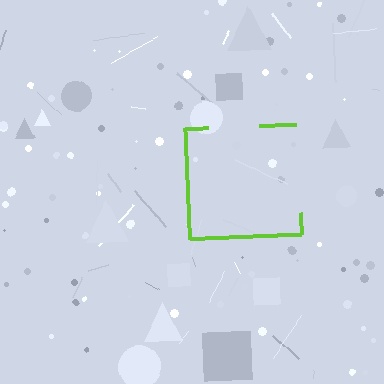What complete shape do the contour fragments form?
The contour fragments form a square.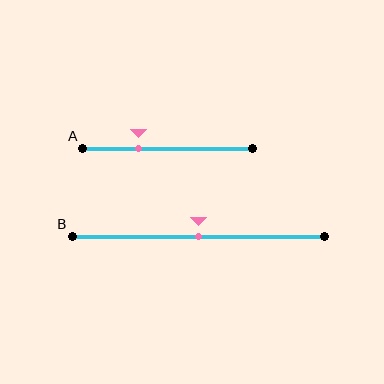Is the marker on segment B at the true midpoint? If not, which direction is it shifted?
Yes, the marker on segment B is at the true midpoint.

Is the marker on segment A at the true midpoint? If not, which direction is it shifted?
No, the marker on segment A is shifted to the left by about 17% of the segment length.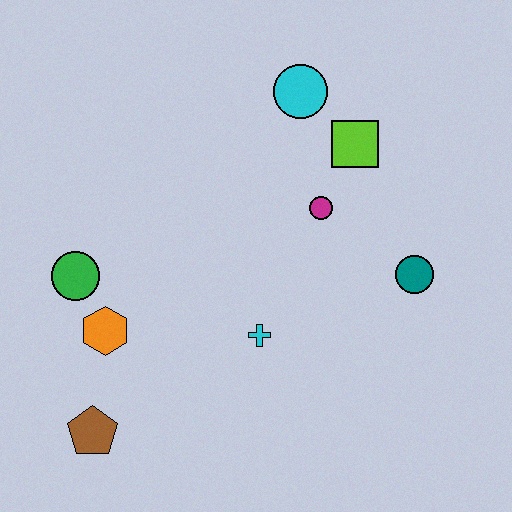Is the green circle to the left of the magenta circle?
Yes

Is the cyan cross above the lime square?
No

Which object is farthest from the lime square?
The brown pentagon is farthest from the lime square.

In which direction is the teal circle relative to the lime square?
The teal circle is below the lime square.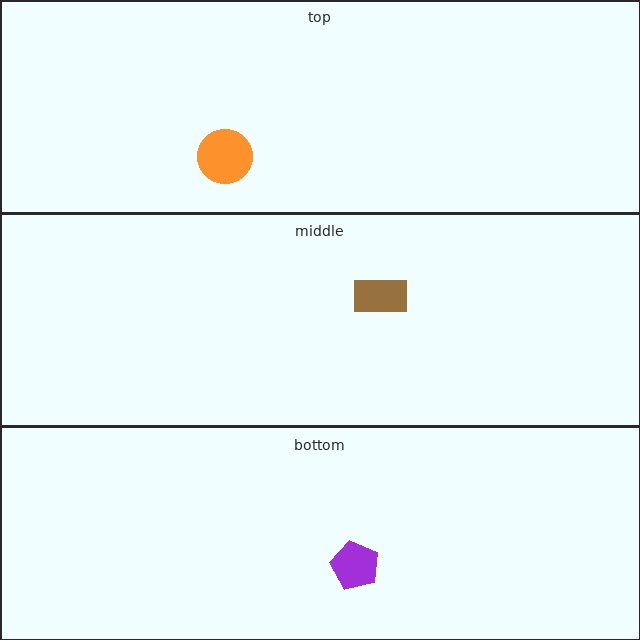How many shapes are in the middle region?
1.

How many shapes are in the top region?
1.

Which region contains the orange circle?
The top region.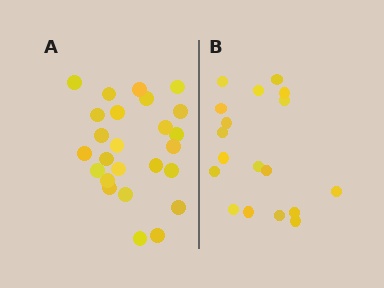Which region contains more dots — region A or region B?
Region A (the left region) has more dots.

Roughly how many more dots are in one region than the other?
Region A has roughly 8 or so more dots than region B.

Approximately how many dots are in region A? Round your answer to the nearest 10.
About 20 dots. (The exact count is 25, which rounds to 20.)